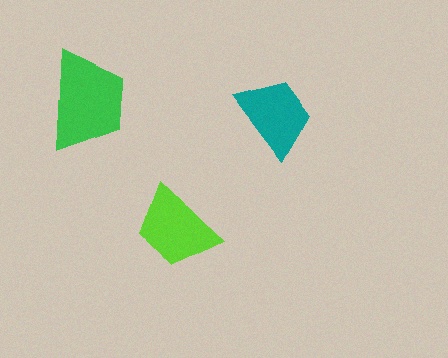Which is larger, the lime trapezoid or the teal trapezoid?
The lime one.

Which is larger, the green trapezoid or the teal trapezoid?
The green one.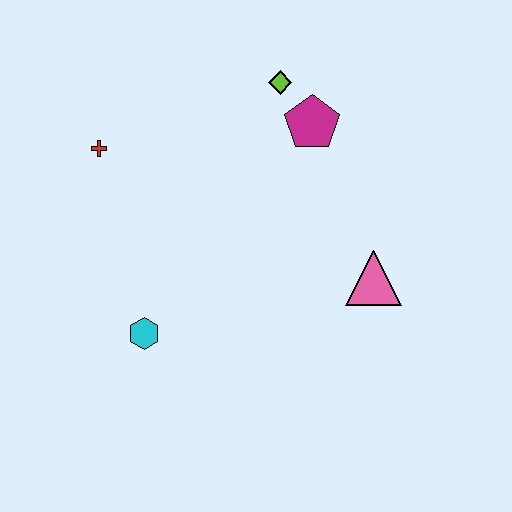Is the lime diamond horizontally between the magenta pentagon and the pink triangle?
No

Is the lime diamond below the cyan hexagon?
No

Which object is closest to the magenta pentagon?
The lime diamond is closest to the magenta pentagon.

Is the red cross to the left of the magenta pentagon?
Yes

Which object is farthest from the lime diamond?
The cyan hexagon is farthest from the lime diamond.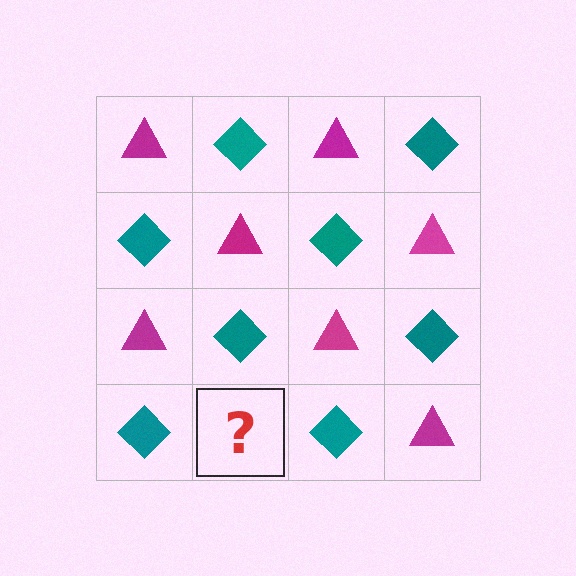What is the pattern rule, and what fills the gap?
The rule is that it alternates magenta triangle and teal diamond in a checkerboard pattern. The gap should be filled with a magenta triangle.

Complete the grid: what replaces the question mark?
The question mark should be replaced with a magenta triangle.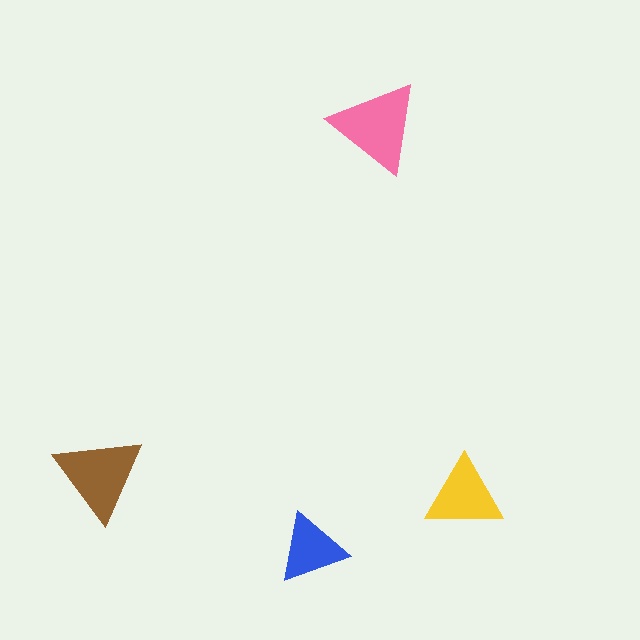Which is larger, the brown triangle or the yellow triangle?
The brown one.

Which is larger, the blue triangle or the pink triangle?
The pink one.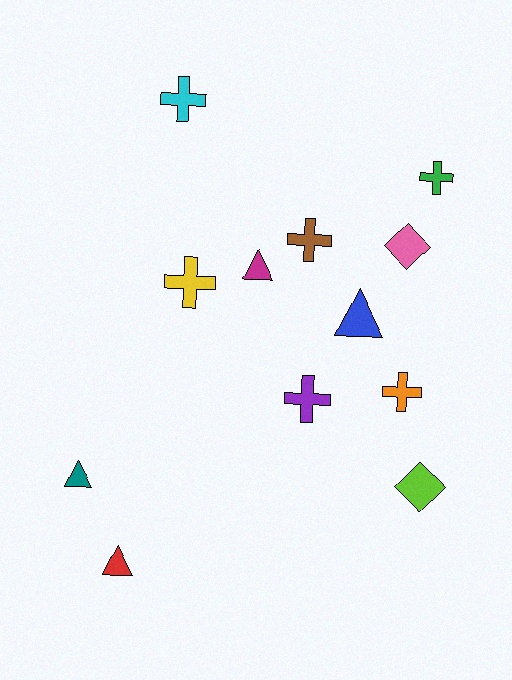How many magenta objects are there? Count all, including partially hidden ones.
There is 1 magenta object.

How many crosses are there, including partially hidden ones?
There are 6 crosses.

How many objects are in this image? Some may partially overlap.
There are 12 objects.